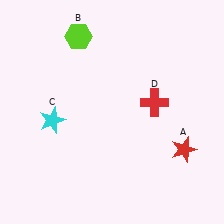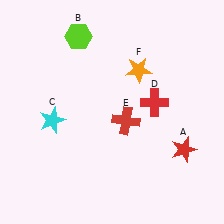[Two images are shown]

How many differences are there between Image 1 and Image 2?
There are 2 differences between the two images.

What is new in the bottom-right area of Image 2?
A red cross (E) was added in the bottom-right area of Image 2.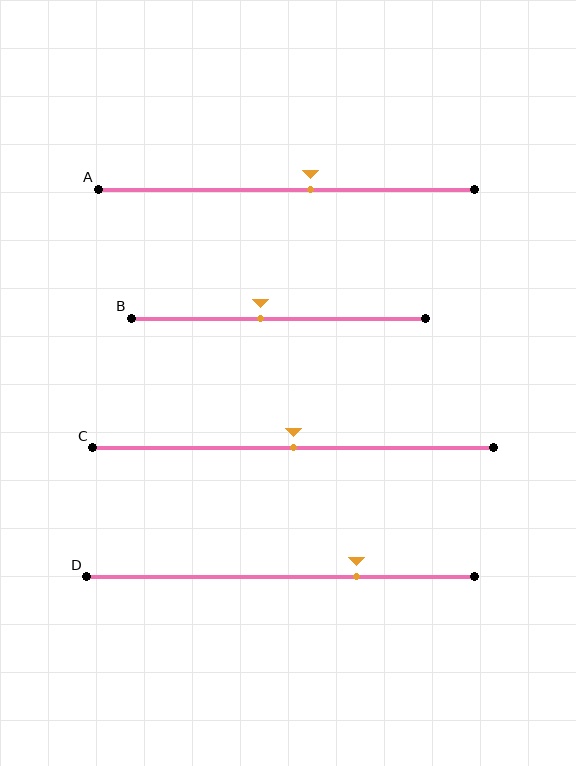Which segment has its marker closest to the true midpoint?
Segment C has its marker closest to the true midpoint.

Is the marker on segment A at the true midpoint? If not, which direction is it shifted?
No, the marker on segment A is shifted to the right by about 6% of the segment length.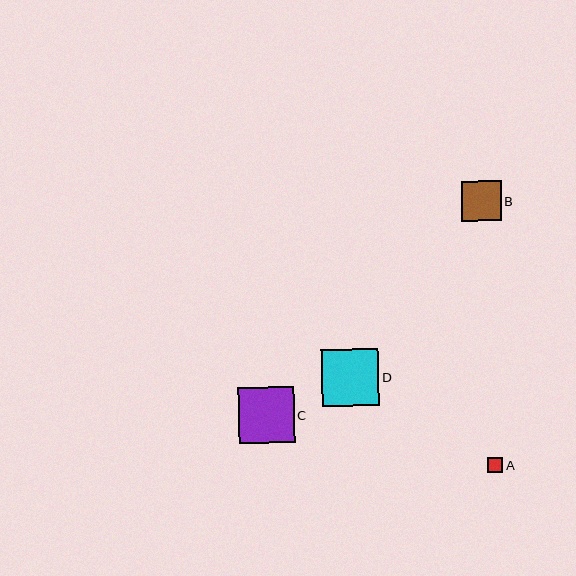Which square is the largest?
Square D is the largest with a size of approximately 57 pixels.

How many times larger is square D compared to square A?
Square D is approximately 3.7 times the size of square A.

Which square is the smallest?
Square A is the smallest with a size of approximately 15 pixels.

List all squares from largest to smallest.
From largest to smallest: D, C, B, A.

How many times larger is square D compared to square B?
Square D is approximately 1.4 times the size of square B.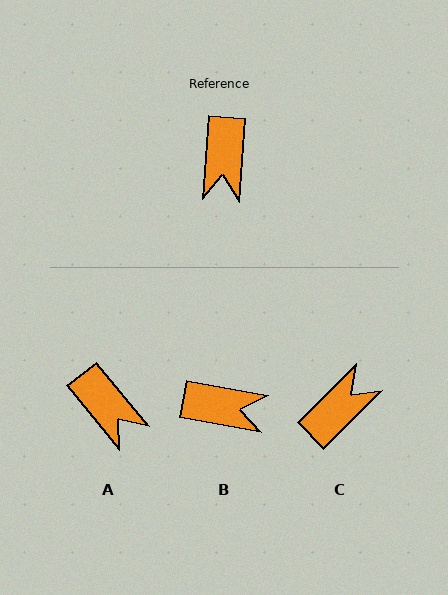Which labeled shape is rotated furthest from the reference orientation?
C, about 139 degrees away.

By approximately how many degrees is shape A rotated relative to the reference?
Approximately 44 degrees counter-clockwise.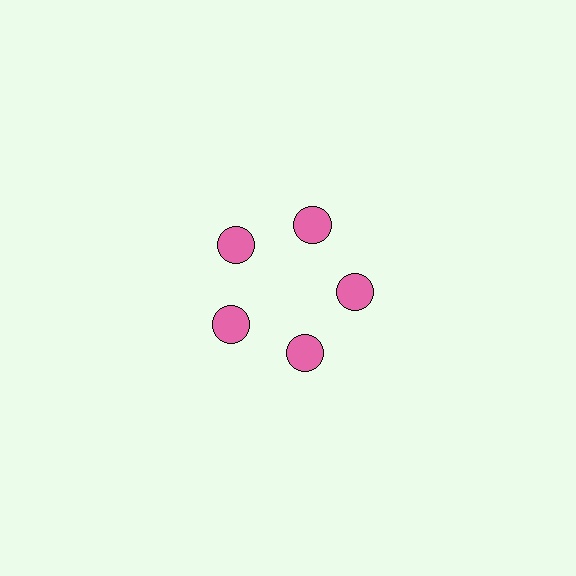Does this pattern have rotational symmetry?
Yes, this pattern has 5-fold rotational symmetry. It looks the same after rotating 72 degrees around the center.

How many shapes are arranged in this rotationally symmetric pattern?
There are 5 shapes, arranged in 5 groups of 1.